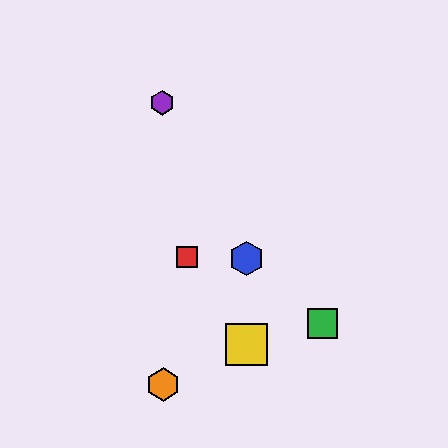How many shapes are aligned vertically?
2 shapes (the blue hexagon, the yellow square) are aligned vertically.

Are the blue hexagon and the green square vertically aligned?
No, the blue hexagon is at x≈247 and the green square is at x≈322.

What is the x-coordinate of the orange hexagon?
The orange hexagon is at x≈163.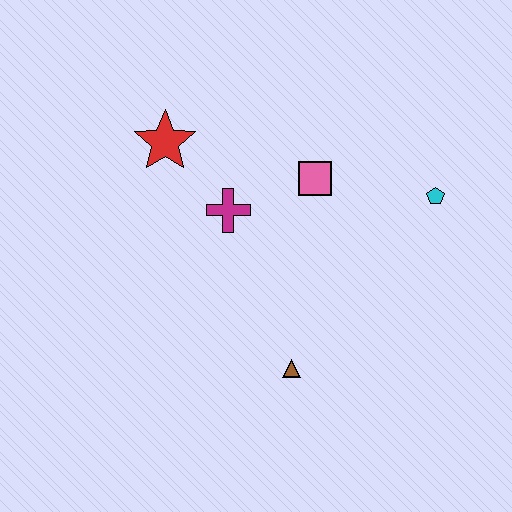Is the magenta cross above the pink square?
No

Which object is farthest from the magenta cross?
The cyan pentagon is farthest from the magenta cross.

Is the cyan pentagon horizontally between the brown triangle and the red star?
No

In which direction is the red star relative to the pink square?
The red star is to the left of the pink square.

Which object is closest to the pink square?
The magenta cross is closest to the pink square.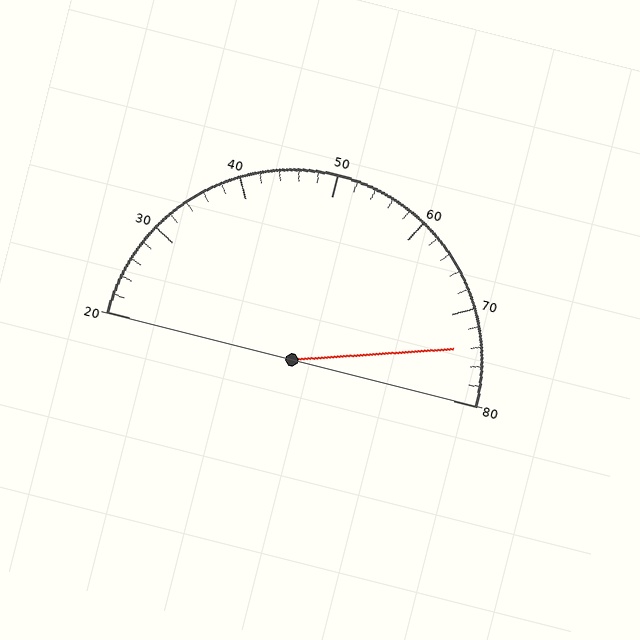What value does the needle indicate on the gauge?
The needle indicates approximately 74.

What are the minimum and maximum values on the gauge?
The gauge ranges from 20 to 80.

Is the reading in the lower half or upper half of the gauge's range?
The reading is in the upper half of the range (20 to 80).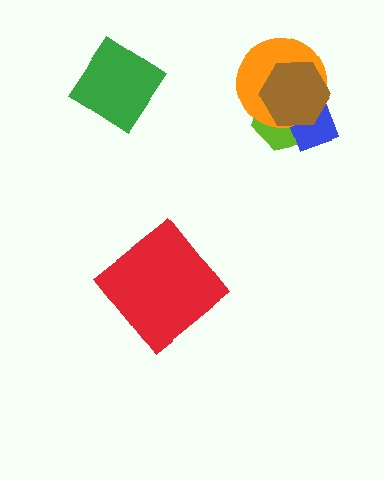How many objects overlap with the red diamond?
0 objects overlap with the red diamond.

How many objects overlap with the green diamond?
0 objects overlap with the green diamond.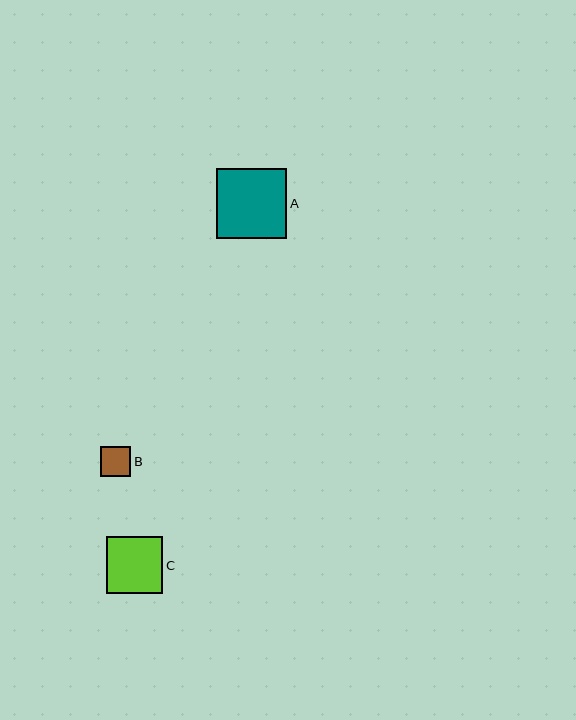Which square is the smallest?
Square B is the smallest with a size of approximately 31 pixels.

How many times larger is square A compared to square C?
Square A is approximately 1.2 times the size of square C.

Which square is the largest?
Square A is the largest with a size of approximately 70 pixels.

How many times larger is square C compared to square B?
Square C is approximately 1.8 times the size of square B.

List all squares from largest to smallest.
From largest to smallest: A, C, B.